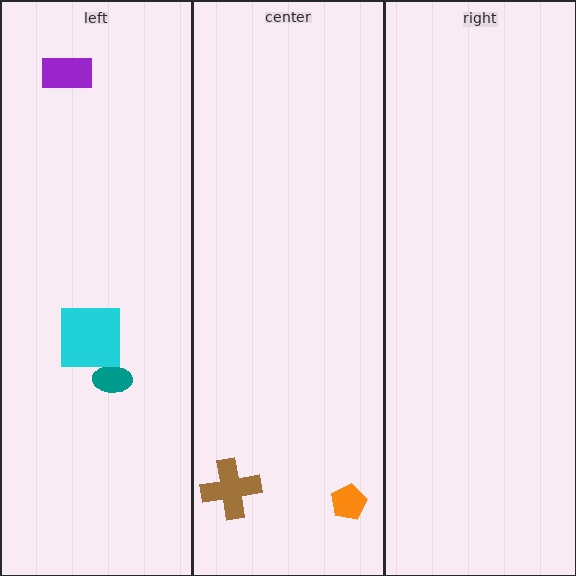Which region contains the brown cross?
The center region.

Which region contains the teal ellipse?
The left region.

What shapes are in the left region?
The teal ellipse, the purple rectangle, the cyan square.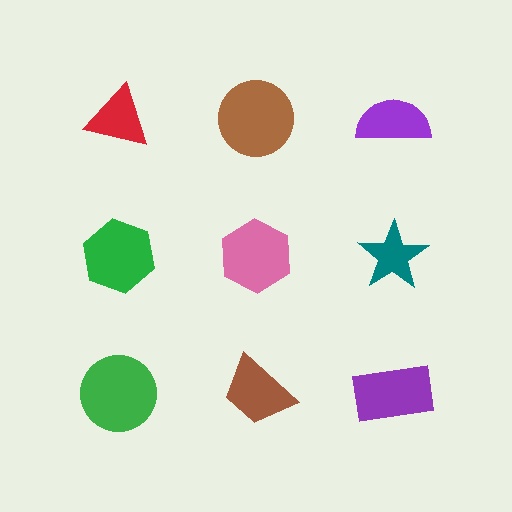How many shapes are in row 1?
3 shapes.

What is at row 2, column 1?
A green hexagon.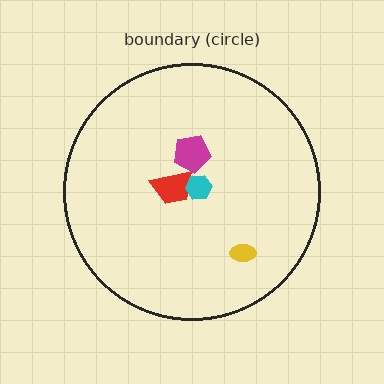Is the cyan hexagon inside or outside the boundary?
Inside.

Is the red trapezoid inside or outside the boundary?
Inside.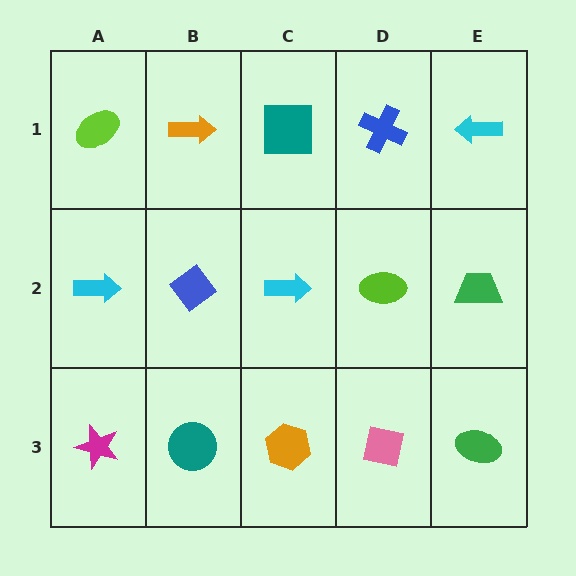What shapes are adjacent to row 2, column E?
A cyan arrow (row 1, column E), a green ellipse (row 3, column E), a lime ellipse (row 2, column D).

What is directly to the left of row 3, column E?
A pink square.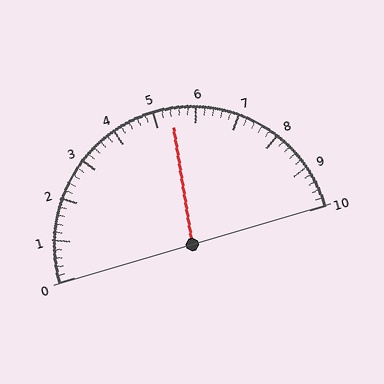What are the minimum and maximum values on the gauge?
The gauge ranges from 0 to 10.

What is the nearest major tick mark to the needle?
The nearest major tick mark is 5.